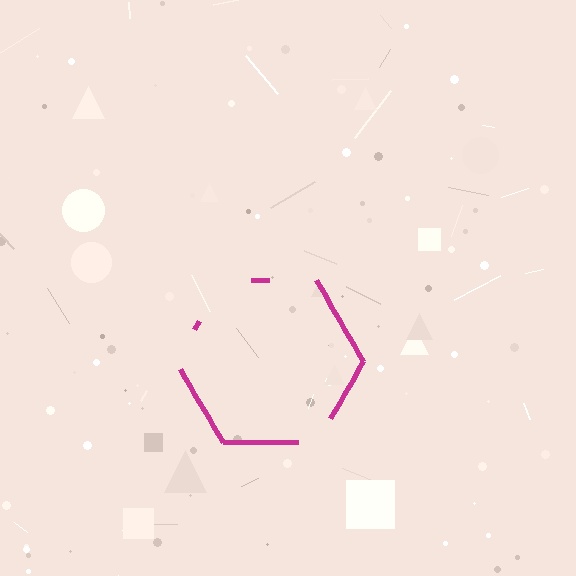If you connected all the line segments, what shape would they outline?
They would outline a hexagon.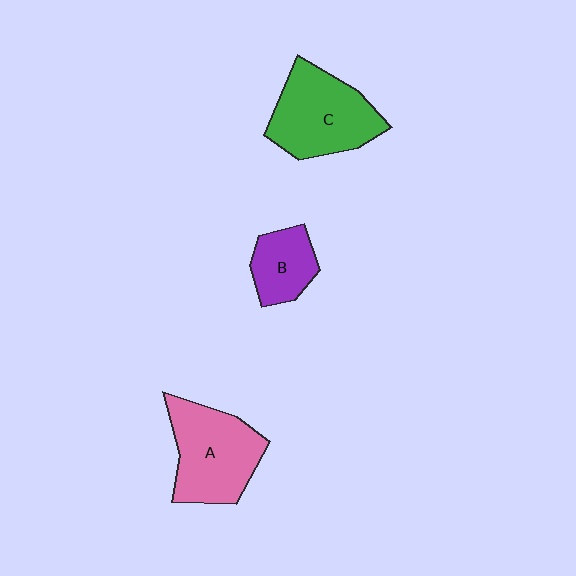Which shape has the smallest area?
Shape B (purple).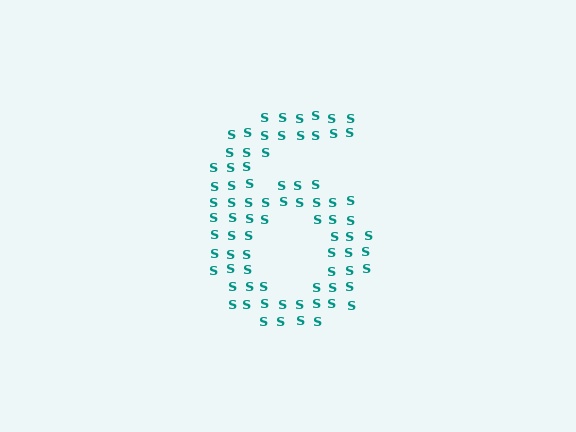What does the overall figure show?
The overall figure shows the digit 6.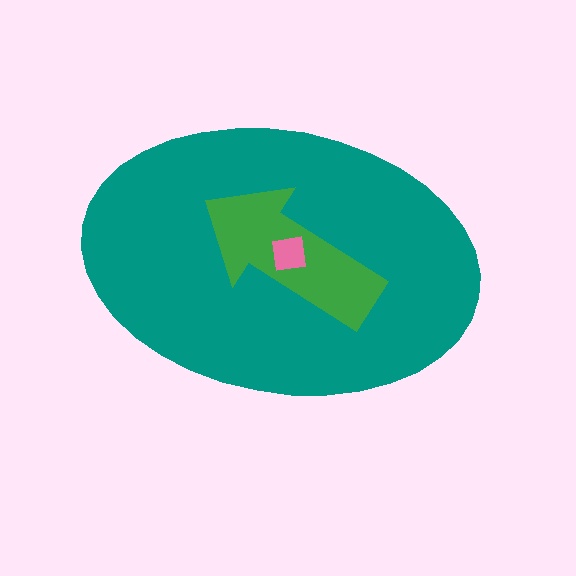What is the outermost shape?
The teal ellipse.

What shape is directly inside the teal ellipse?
The green arrow.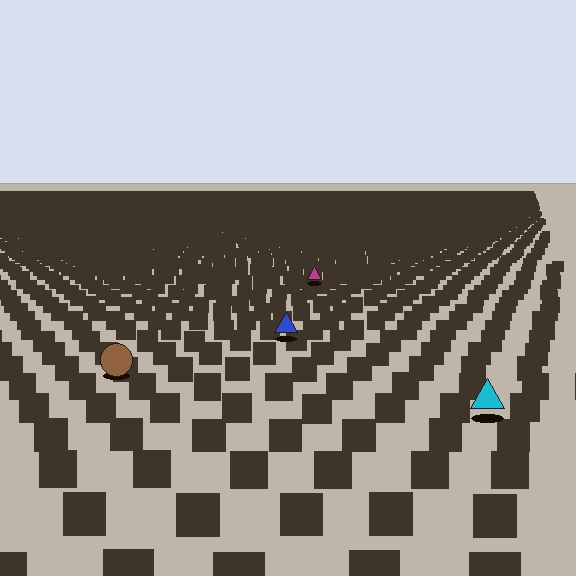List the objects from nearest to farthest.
From nearest to farthest: the cyan triangle, the brown circle, the blue triangle, the magenta triangle.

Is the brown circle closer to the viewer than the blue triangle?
Yes. The brown circle is closer — you can tell from the texture gradient: the ground texture is coarser near it.